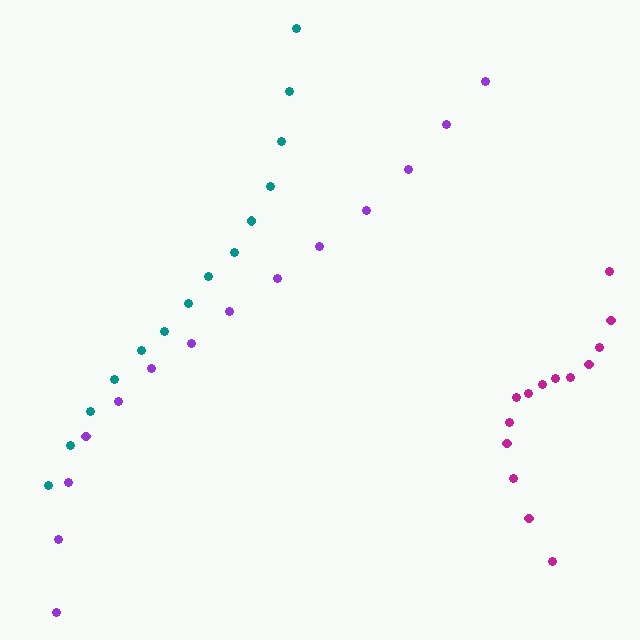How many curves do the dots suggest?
There are 3 distinct paths.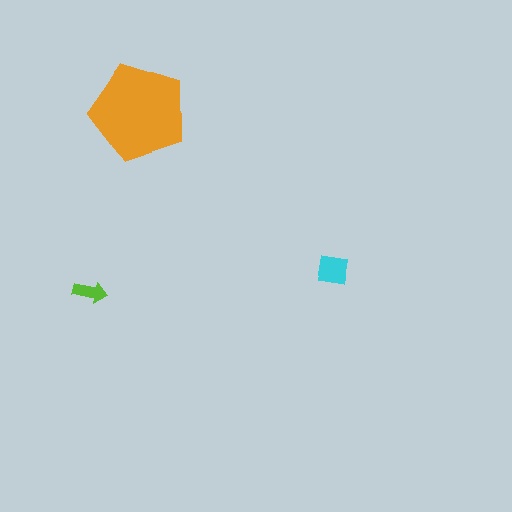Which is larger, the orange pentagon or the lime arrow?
The orange pentagon.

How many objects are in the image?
There are 3 objects in the image.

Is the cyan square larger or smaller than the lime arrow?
Larger.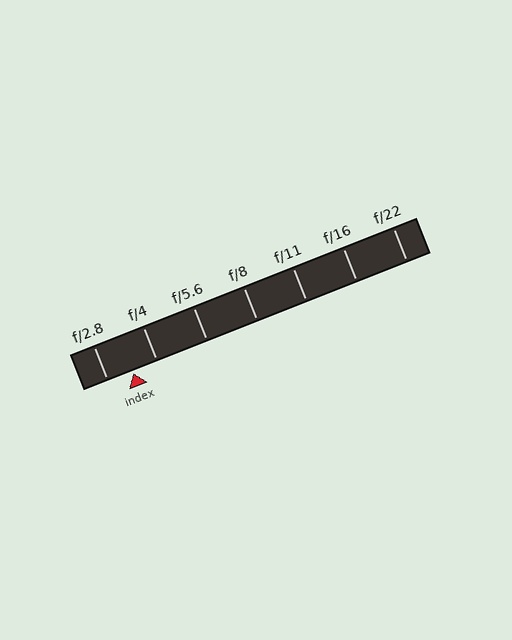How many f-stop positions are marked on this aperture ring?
There are 7 f-stop positions marked.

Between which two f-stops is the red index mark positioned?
The index mark is between f/2.8 and f/4.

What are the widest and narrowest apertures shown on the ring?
The widest aperture shown is f/2.8 and the narrowest is f/22.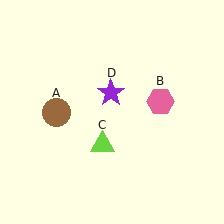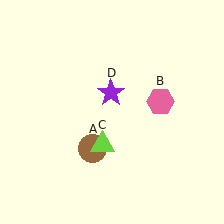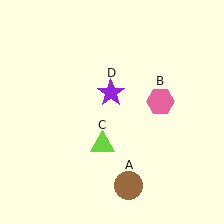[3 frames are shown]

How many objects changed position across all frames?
1 object changed position: brown circle (object A).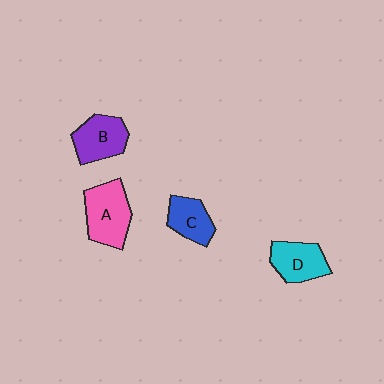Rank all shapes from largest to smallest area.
From largest to smallest: A (pink), B (purple), D (cyan), C (blue).